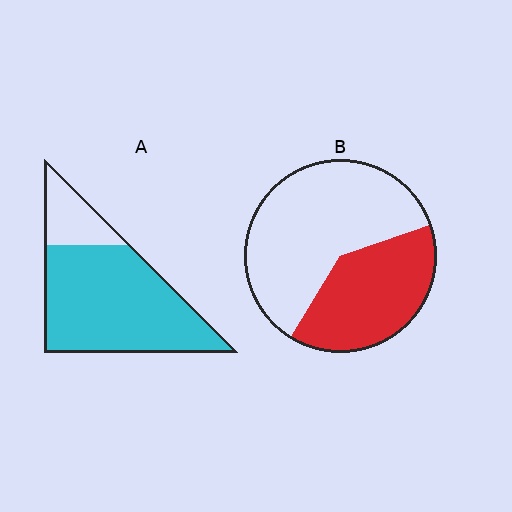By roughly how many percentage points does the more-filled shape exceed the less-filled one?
By roughly 40 percentage points (A over B).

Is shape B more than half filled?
No.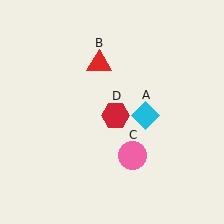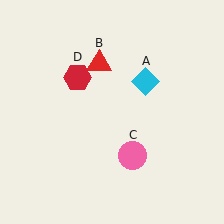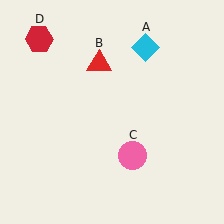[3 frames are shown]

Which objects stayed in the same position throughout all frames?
Red triangle (object B) and pink circle (object C) remained stationary.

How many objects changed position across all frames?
2 objects changed position: cyan diamond (object A), red hexagon (object D).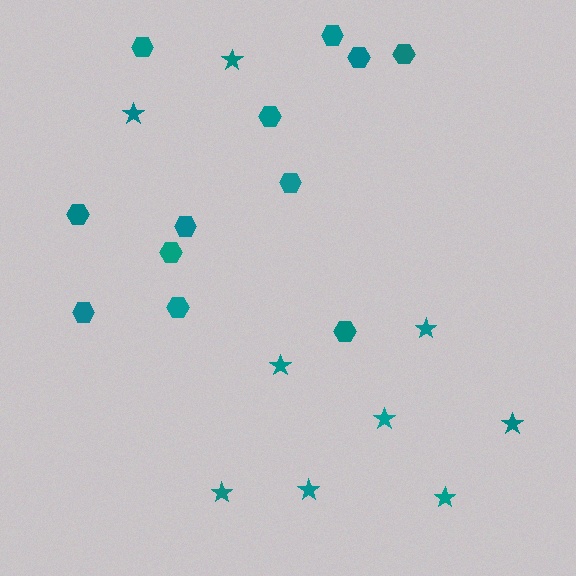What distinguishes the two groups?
There are 2 groups: one group of hexagons (12) and one group of stars (9).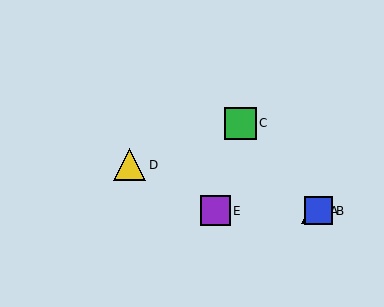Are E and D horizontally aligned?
No, E is at y≈211 and D is at y≈165.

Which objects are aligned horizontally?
Objects A, B, E are aligned horizontally.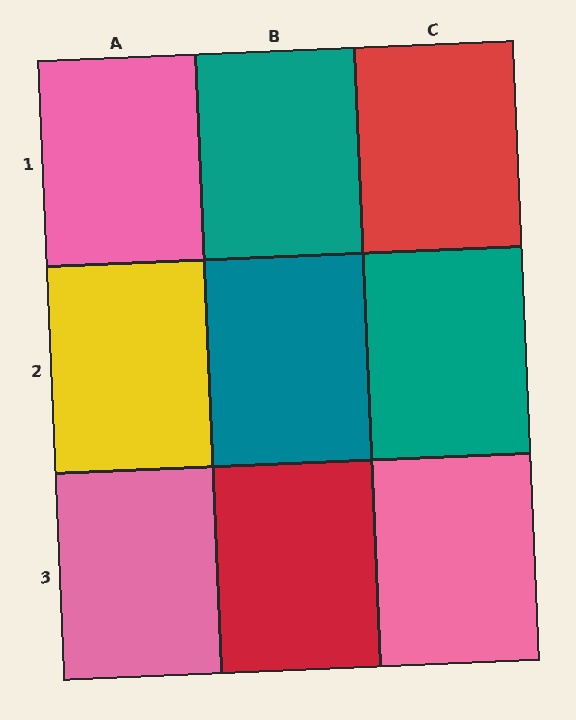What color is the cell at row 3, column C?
Pink.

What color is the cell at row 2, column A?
Yellow.